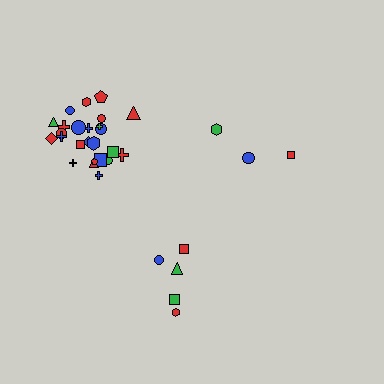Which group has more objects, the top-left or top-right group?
The top-left group.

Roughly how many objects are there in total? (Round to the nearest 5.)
Roughly 35 objects in total.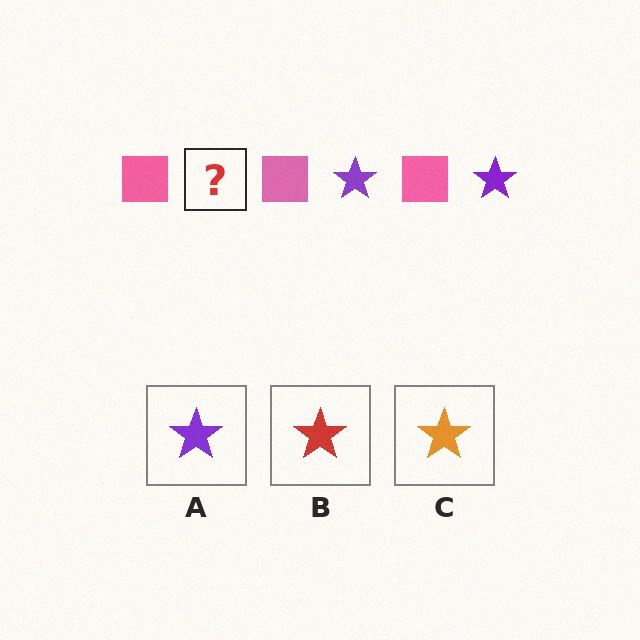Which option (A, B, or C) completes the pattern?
A.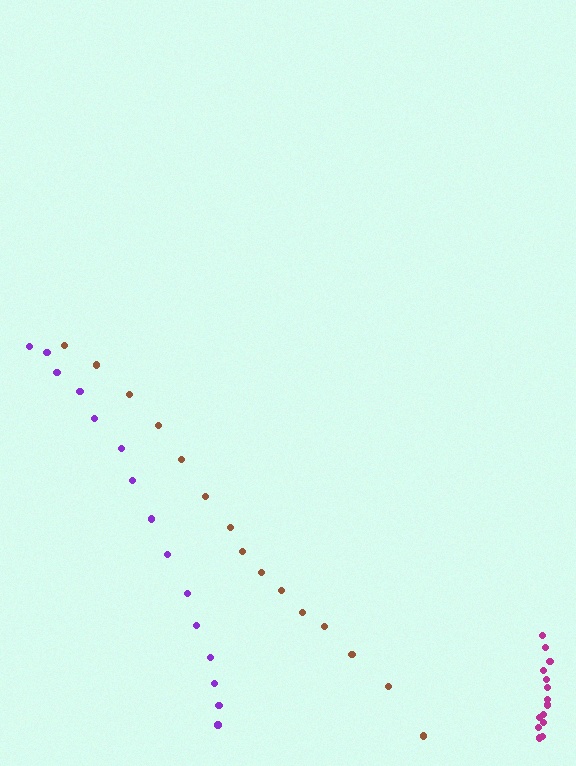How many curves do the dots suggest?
There are 3 distinct paths.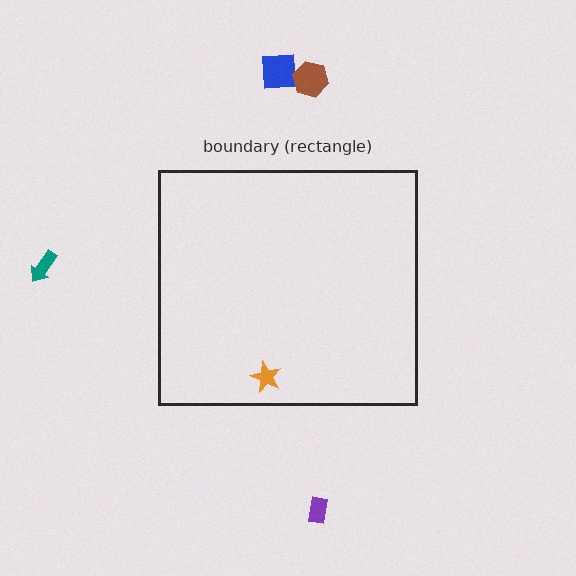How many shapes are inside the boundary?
1 inside, 4 outside.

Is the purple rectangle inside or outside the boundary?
Outside.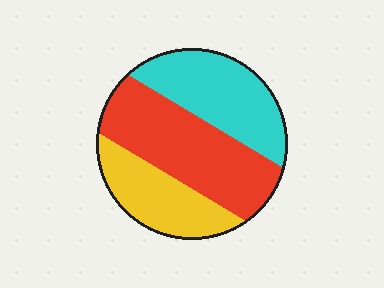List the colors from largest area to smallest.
From largest to smallest: red, cyan, yellow.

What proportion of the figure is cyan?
Cyan takes up about one third (1/3) of the figure.